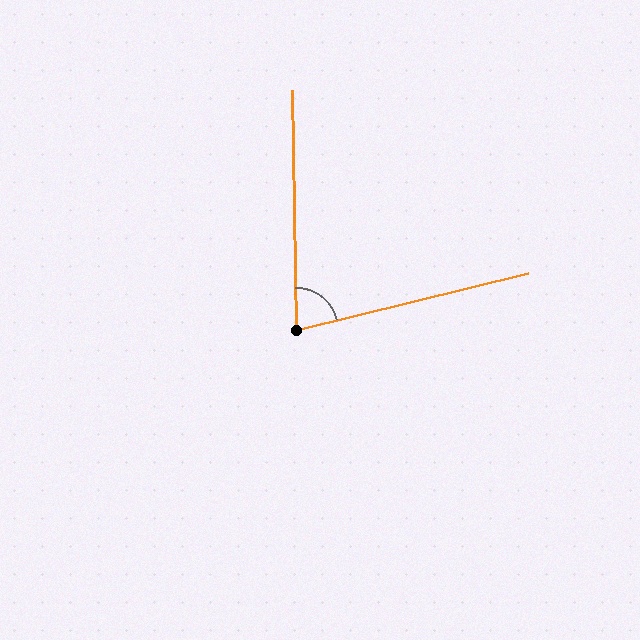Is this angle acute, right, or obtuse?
It is acute.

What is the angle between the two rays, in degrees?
Approximately 77 degrees.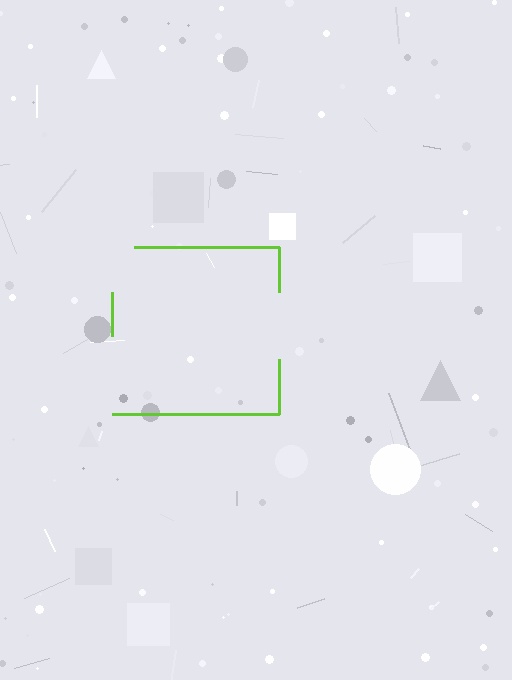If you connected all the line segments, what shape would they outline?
They would outline a square.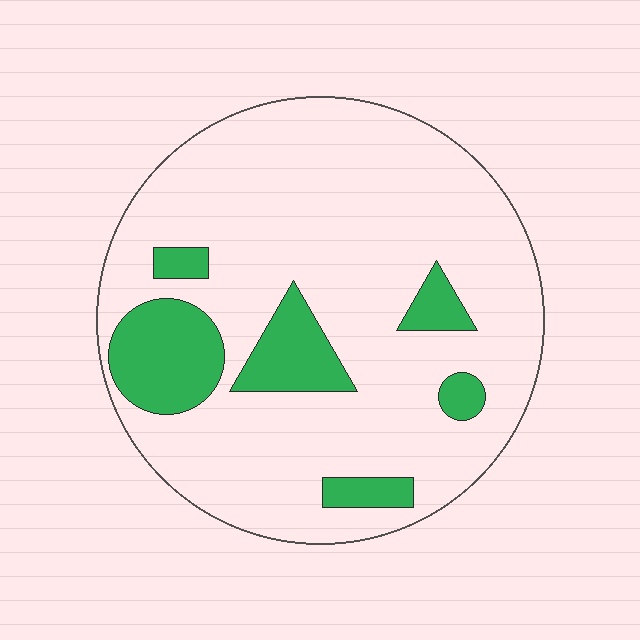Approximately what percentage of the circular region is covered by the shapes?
Approximately 15%.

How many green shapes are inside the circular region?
6.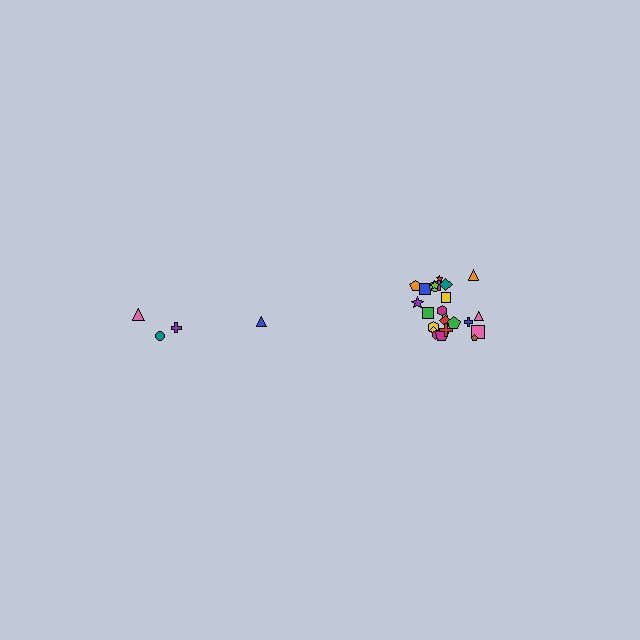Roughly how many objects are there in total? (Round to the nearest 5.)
Roughly 30 objects in total.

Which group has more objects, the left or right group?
The right group.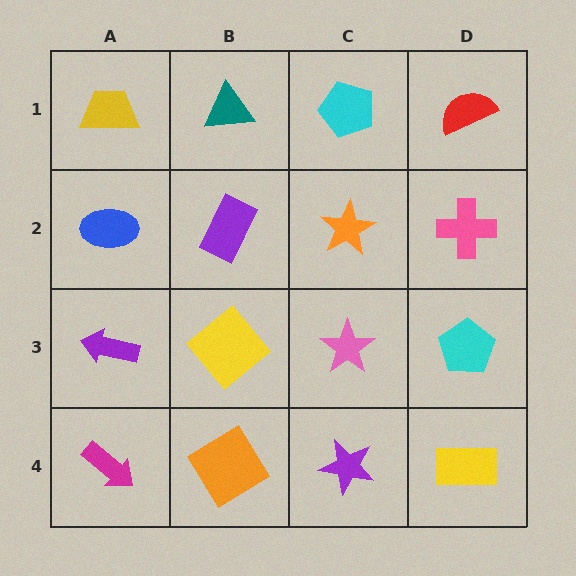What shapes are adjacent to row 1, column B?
A purple rectangle (row 2, column B), a yellow trapezoid (row 1, column A), a cyan pentagon (row 1, column C).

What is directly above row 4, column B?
A yellow diamond.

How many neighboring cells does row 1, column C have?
3.